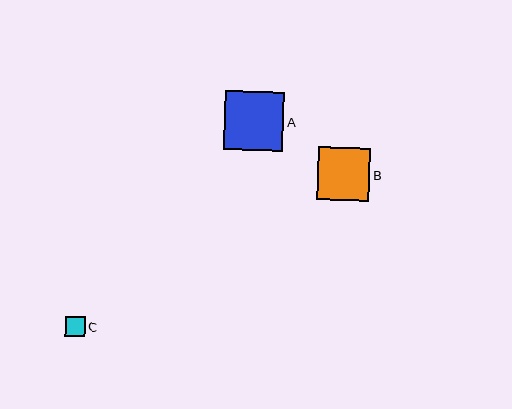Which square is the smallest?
Square C is the smallest with a size of approximately 20 pixels.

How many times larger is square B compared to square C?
Square B is approximately 2.6 times the size of square C.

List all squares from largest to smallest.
From largest to smallest: A, B, C.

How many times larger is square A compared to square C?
Square A is approximately 3.0 times the size of square C.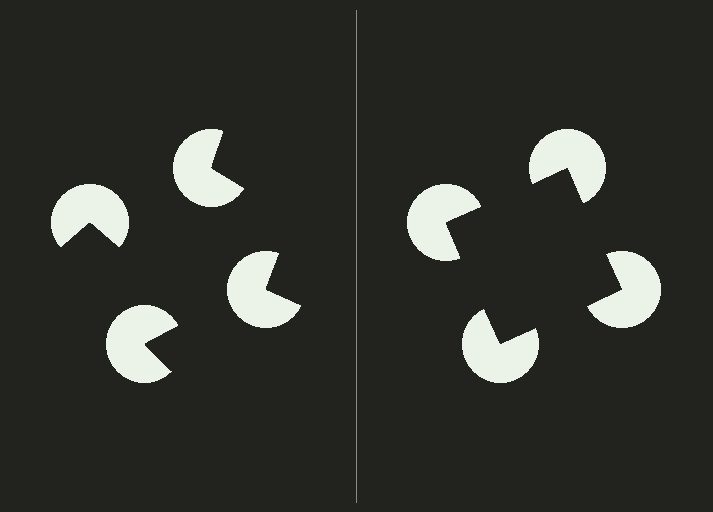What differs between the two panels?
The pac-man discs are positioned identically on both sides; only the wedge orientations differ. On the right they align to a square; on the left they are misaligned.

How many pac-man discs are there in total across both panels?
8 — 4 on each side.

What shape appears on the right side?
An illusory square.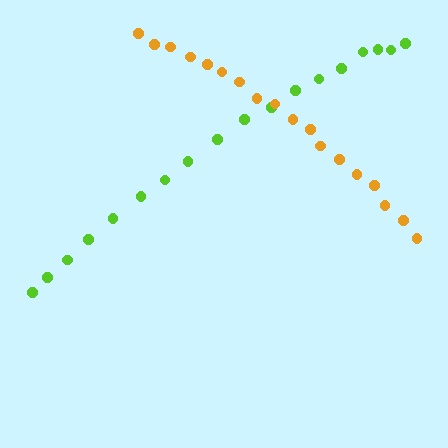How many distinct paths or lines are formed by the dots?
There are 2 distinct paths.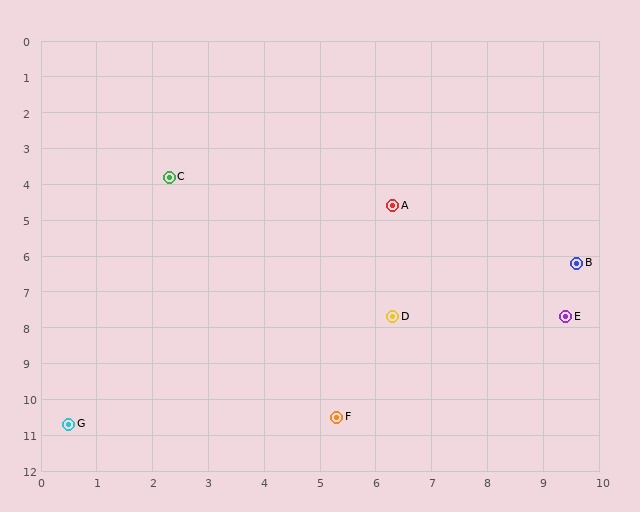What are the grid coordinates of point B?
Point B is at approximately (9.6, 6.2).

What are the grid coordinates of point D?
Point D is at approximately (6.3, 7.7).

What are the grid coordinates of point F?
Point F is at approximately (5.3, 10.5).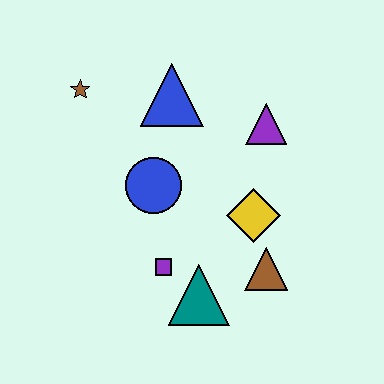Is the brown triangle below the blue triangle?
Yes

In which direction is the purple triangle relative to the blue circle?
The purple triangle is to the right of the blue circle.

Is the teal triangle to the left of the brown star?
No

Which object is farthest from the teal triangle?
The brown star is farthest from the teal triangle.